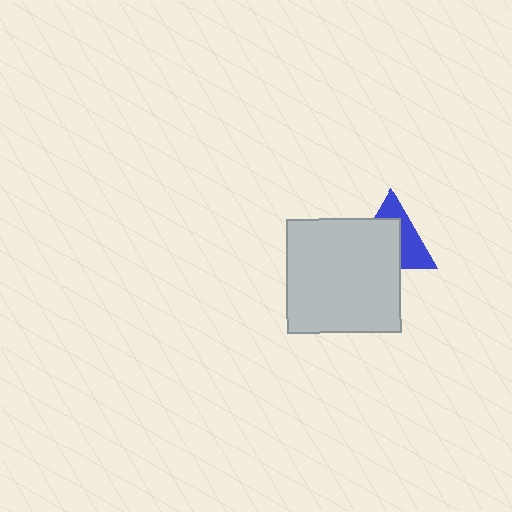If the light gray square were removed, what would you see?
You would see the complete blue triangle.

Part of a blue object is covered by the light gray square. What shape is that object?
It is a triangle.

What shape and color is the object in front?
The object in front is a light gray square.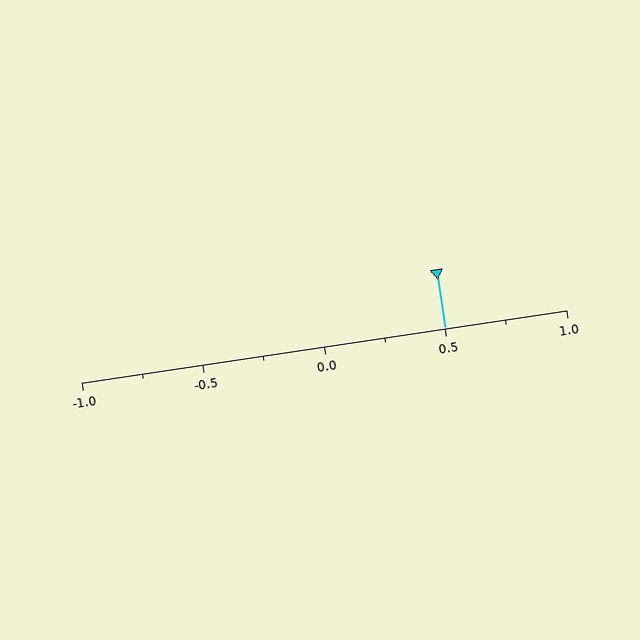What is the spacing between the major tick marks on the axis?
The major ticks are spaced 0.5 apart.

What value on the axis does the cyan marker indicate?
The marker indicates approximately 0.5.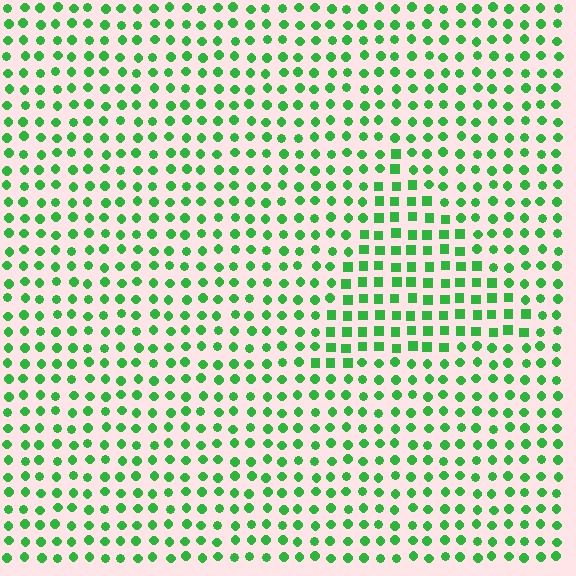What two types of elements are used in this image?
The image uses squares inside the triangle region and circles outside it.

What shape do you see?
I see a triangle.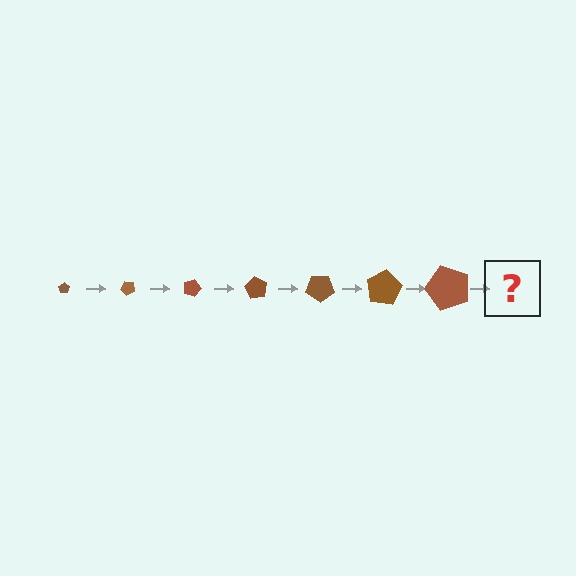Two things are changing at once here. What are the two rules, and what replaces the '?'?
The two rules are that the pentagon grows larger each step and it rotates 45 degrees each step. The '?' should be a pentagon, larger than the previous one and rotated 315 degrees from the start.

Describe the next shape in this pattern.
It should be a pentagon, larger than the previous one and rotated 315 degrees from the start.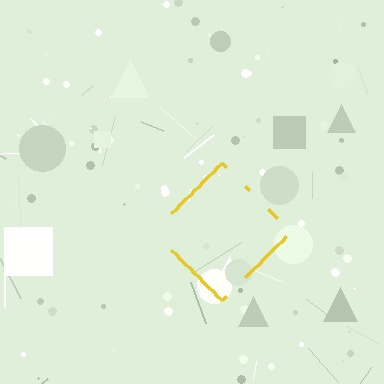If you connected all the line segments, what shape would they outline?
They would outline a diamond.